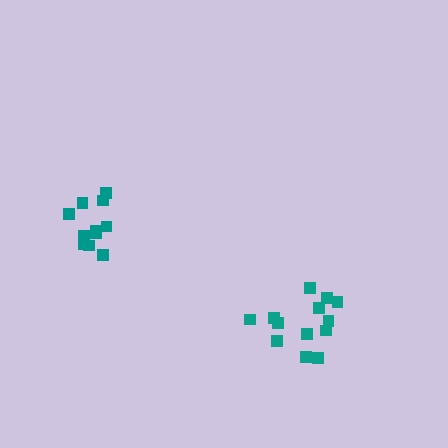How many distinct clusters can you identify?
There are 2 distinct clusters.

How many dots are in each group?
Group 1: 13 dots, Group 2: 11 dots (24 total).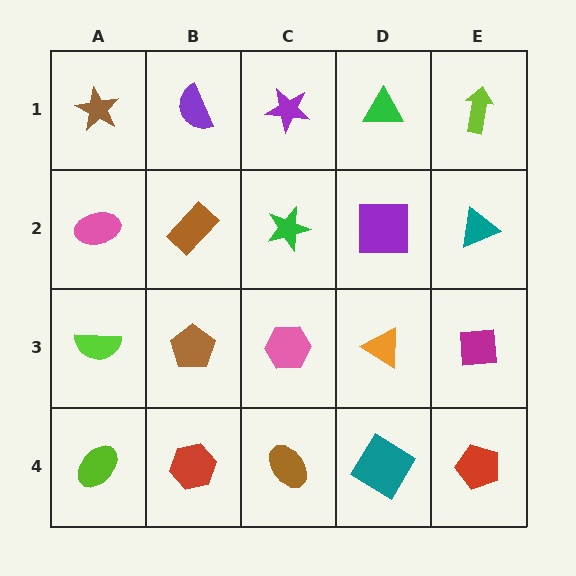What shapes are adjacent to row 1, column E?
A teal triangle (row 2, column E), a green triangle (row 1, column D).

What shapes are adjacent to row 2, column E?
A lime arrow (row 1, column E), a magenta square (row 3, column E), a purple square (row 2, column D).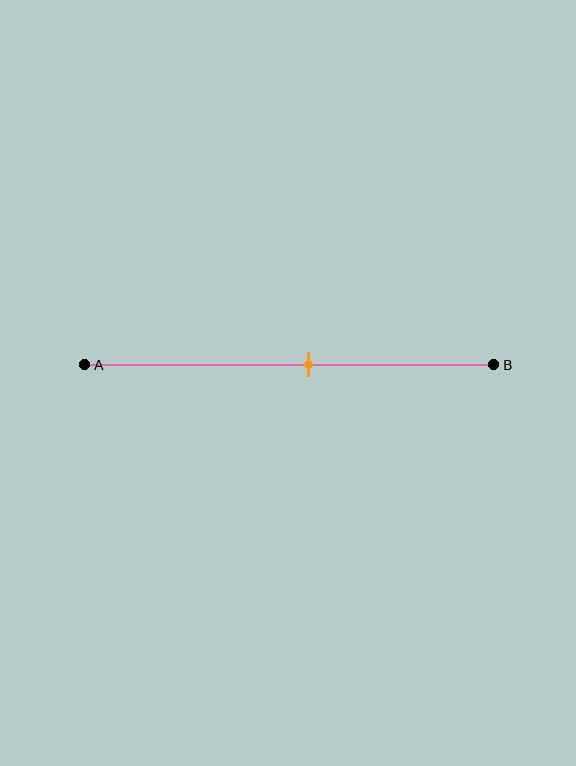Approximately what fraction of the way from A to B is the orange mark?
The orange mark is approximately 55% of the way from A to B.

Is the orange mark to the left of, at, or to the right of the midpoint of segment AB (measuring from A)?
The orange mark is to the right of the midpoint of segment AB.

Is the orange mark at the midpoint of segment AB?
No, the mark is at about 55% from A, not at the 50% midpoint.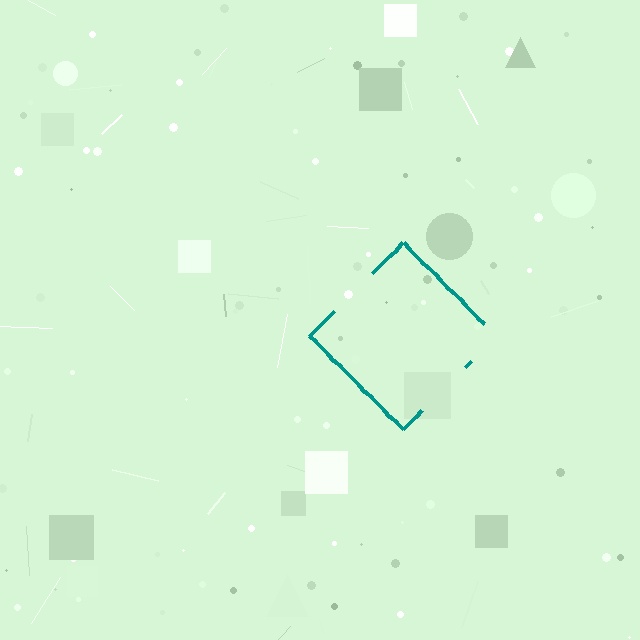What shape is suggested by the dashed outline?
The dashed outline suggests a diamond.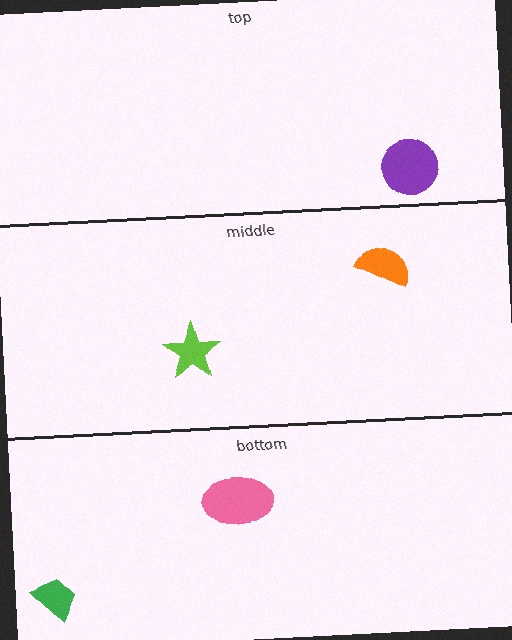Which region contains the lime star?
The middle region.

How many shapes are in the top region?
1.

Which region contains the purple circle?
The top region.